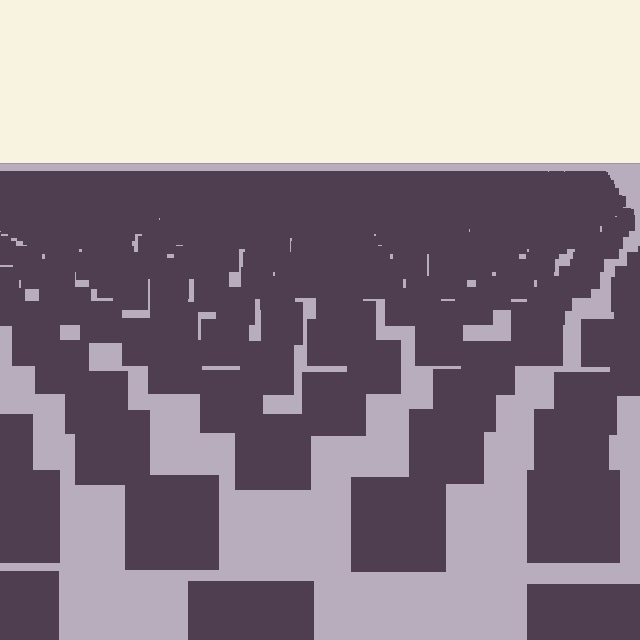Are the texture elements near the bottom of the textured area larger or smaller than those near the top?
Larger. Near the bottom, elements are closer to the viewer and appear at a bigger on-screen size.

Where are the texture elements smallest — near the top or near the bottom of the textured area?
Near the top.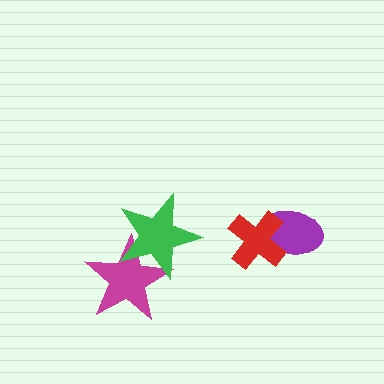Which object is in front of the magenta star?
The green star is in front of the magenta star.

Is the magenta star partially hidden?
Yes, it is partially covered by another shape.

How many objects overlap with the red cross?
1 object overlaps with the red cross.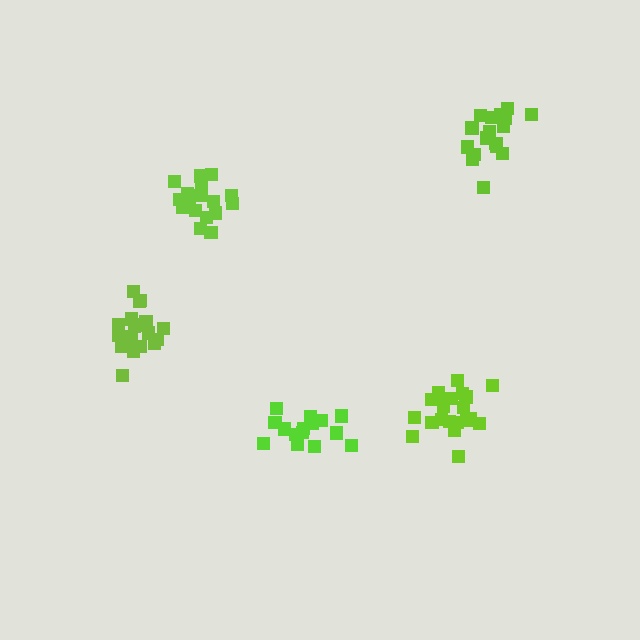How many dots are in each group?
Group 1: 20 dots, Group 2: 18 dots, Group 3: 19 dots, Group 4: 16 dots, Group 5: 18 dots (91 total).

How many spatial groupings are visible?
There are 5 spatial groupings.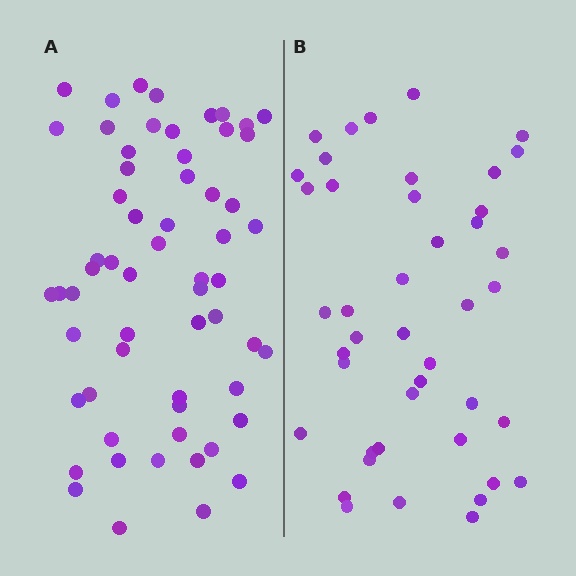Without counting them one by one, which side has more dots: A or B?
Region A (the left region) has more dots.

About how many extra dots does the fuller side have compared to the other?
Region A has approximately 15 more dots than region B.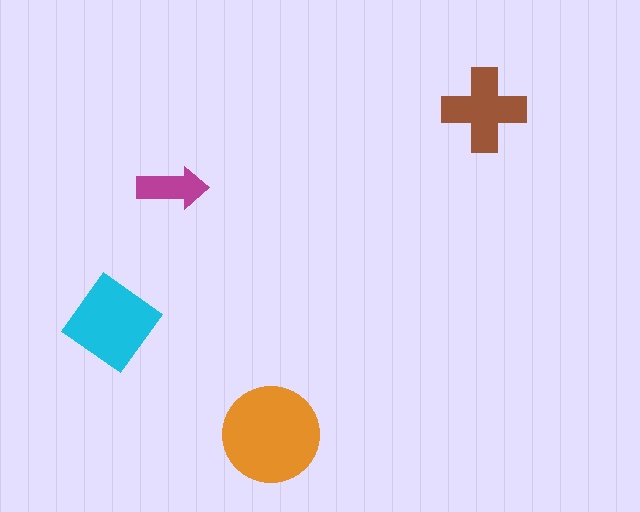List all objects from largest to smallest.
The orange circle, the cyan diamond, the brown cross, the magenta arrow.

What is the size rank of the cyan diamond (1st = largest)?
2nd.